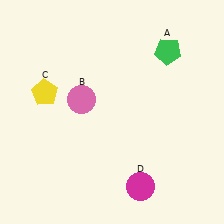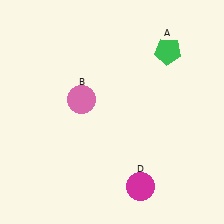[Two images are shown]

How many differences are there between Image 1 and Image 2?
There is 1 difference between the two images.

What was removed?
The yellow pentagon (C) was removed in Image 2.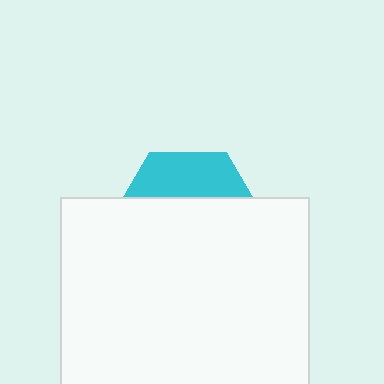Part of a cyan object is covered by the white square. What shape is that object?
It is a hexagon.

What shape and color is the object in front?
The object in front is a white square.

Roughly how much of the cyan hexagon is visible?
A small part of it is visible (roughly 30%).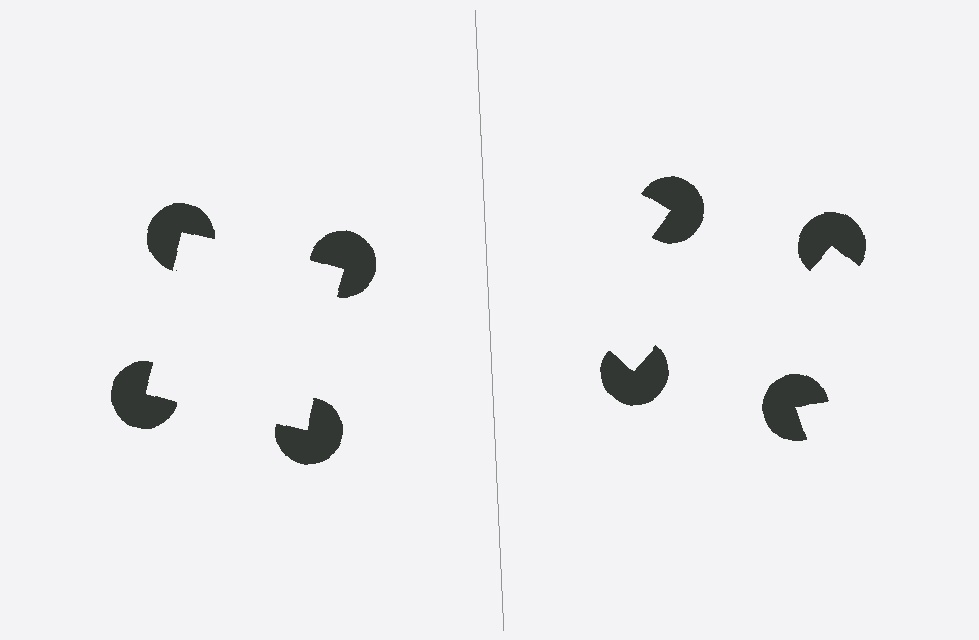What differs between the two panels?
The pac-man discs are positioned identically on both sides; only the wedge orientations differ. On the left they align to a square; on the right they are misaligned.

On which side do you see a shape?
An illusory square appears on the left side. On the right side the wedge cuts are rotated, so no coherent shape forms.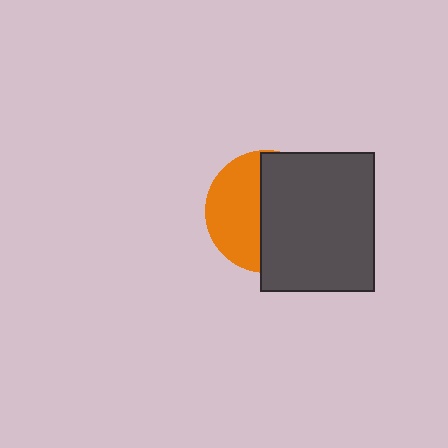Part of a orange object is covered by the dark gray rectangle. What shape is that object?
It is a circle.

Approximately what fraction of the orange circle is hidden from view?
Roughly 57% of the orange circle is hidden behind the dark gray rectangle.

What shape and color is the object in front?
The object in front is a dark gray rectangle.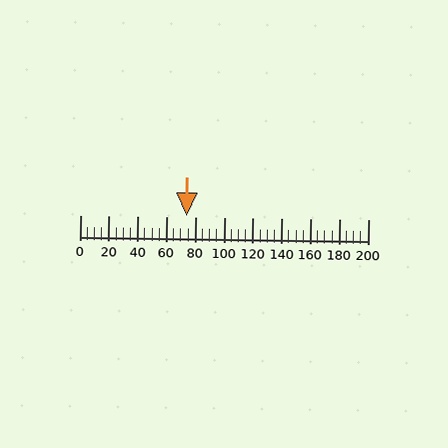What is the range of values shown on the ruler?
The ruler shows values from 0 to 200.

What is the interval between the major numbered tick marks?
The major tick marks are spaced 20 units apart.